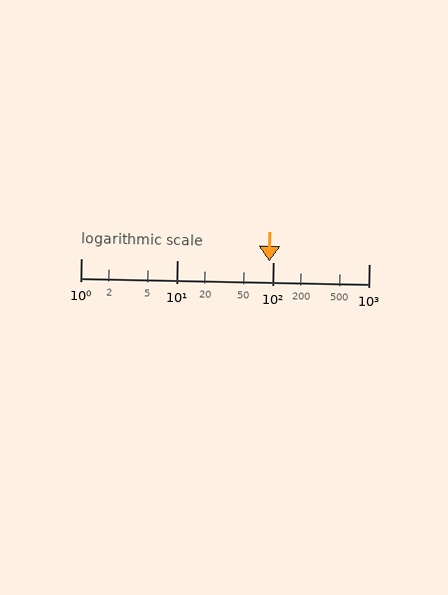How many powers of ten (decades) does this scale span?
The scale spans 3 decades, from 1 to 1000.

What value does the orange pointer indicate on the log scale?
The pointer indicates approximately 91.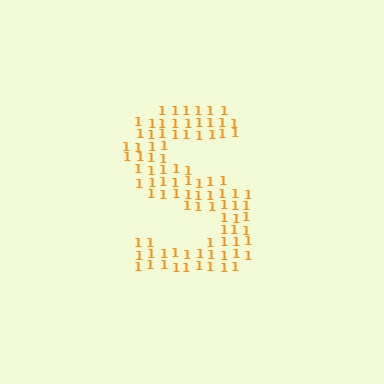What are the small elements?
The small elements are digit 1's.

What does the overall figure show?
The overall figure shows the letter S.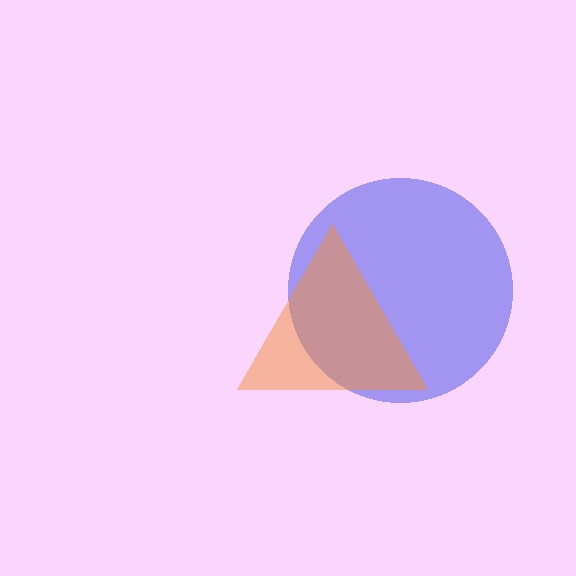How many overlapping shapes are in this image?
There are 2 overlapping shapes in the image.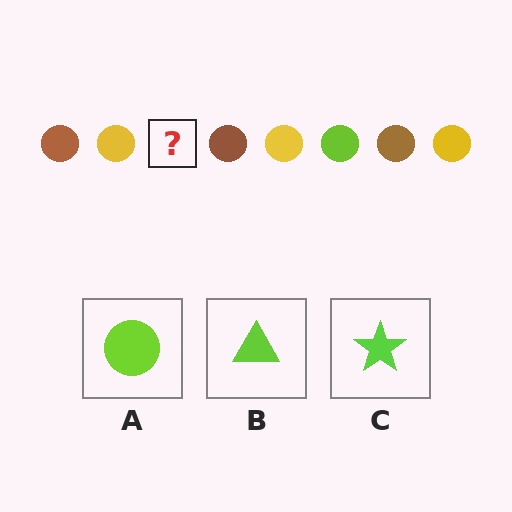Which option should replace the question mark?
Option A.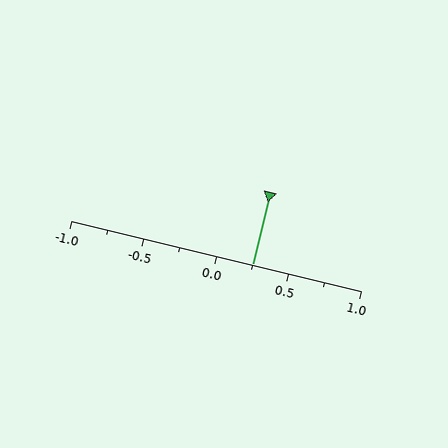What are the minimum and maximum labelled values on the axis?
The axis runs from -1.0 to 1.0.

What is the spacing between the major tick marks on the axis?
The major ticks are spaced 0.5 apart.